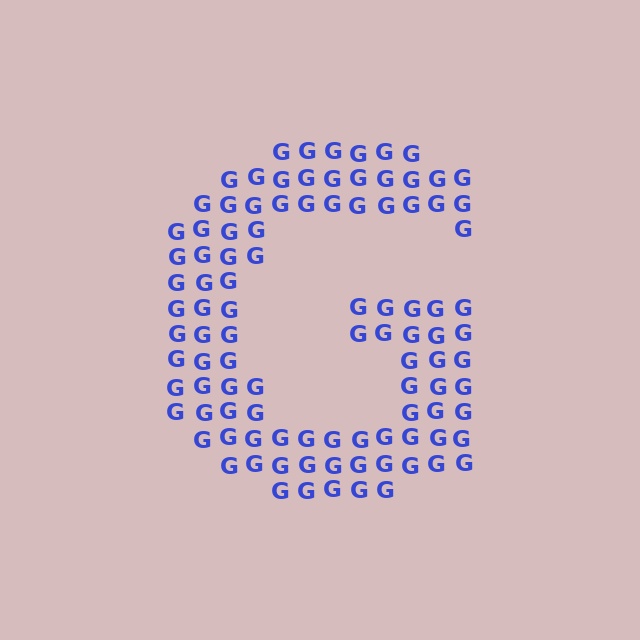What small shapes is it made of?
It is made of small letter G's.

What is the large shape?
The large shape is the letter G.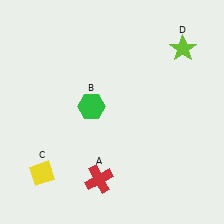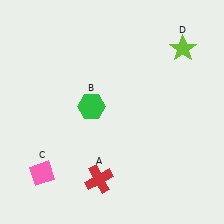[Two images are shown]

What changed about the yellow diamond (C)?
In Image 1, C is yellow. In Image 2, it changed to pink.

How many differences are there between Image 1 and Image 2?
There is 1 difference between the two images.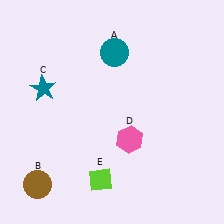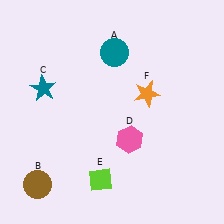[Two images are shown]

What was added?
An orange star (F) was added in Image 2.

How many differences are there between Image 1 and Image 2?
There is 1 difference between the two images.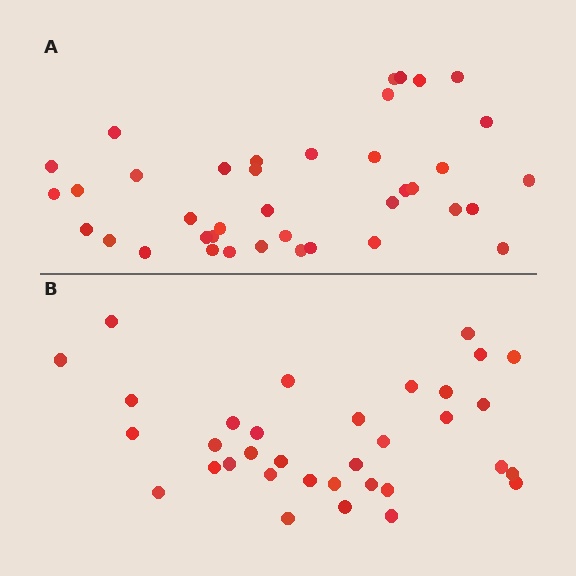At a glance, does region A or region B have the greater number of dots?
Region A (the top region) has more dots.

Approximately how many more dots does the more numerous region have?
Region A has about 5 more dots than region B.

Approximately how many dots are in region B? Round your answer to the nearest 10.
About 30 dots. (The exact count is 34, which rounds to 30.)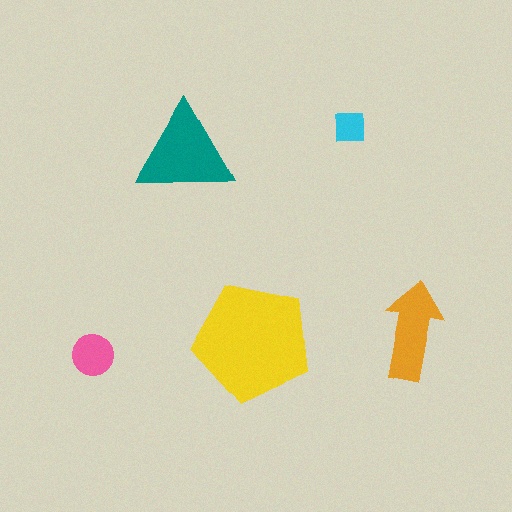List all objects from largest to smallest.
The yellow pentagon, the teal triangle, the orange arrow, the pink circle, the cyan square.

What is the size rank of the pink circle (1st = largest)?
4th.